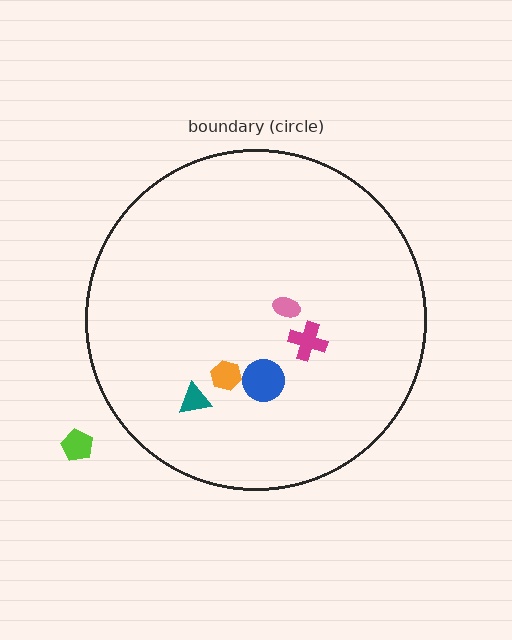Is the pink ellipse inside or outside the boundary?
Inside.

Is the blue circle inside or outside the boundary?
Inside.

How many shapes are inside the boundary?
5 inside, 1 outside.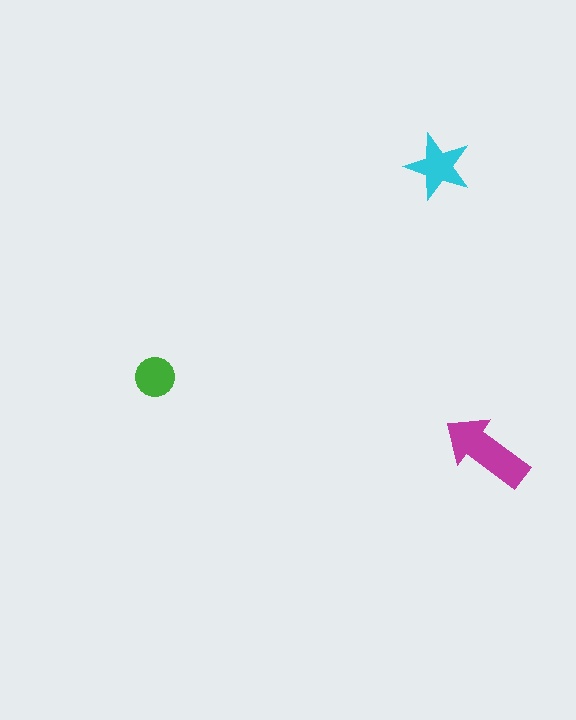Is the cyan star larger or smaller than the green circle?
Larger.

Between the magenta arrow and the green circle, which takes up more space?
The magenta arrow.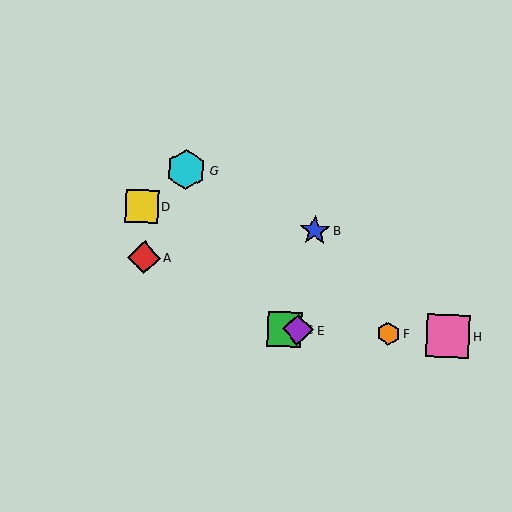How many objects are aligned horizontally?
4 objects (C, E, F, H) are aligned horizontally.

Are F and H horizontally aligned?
Yes, both are at y≈333.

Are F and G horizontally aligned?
No, F is at y≈333 and G is at y≈170.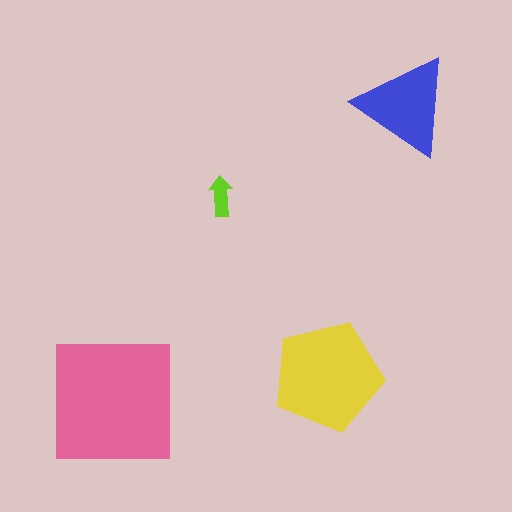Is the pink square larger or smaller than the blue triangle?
Larger.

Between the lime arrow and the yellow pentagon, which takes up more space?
The yellow pentagon.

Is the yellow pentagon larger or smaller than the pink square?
Smaller.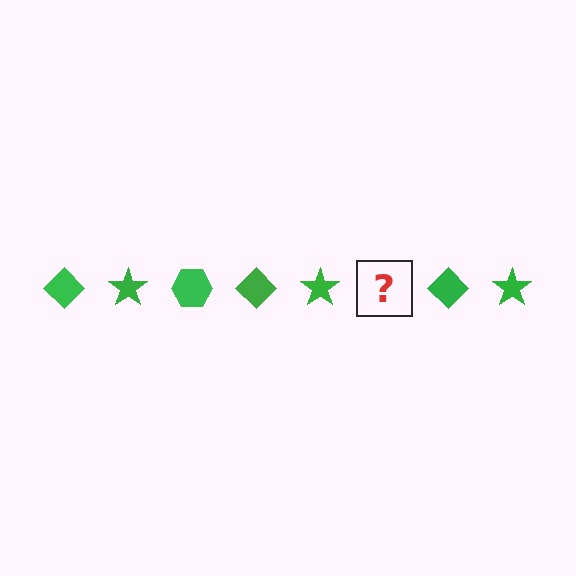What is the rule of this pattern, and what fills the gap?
The rule is that the pattern cycles through diamond, star, hexagon shapes in green. The gap should be filled with a green hexagon.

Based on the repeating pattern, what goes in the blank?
The blank should be a green hexagon.